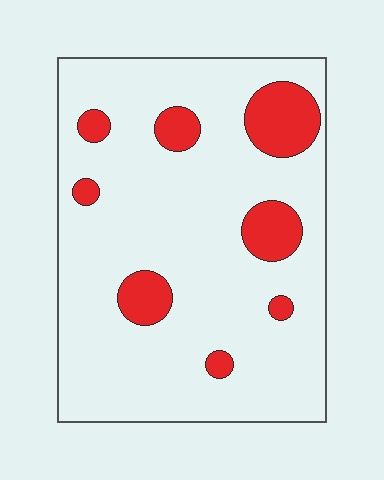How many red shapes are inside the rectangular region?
8.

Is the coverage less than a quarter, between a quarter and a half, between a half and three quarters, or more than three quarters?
Less than a quarter.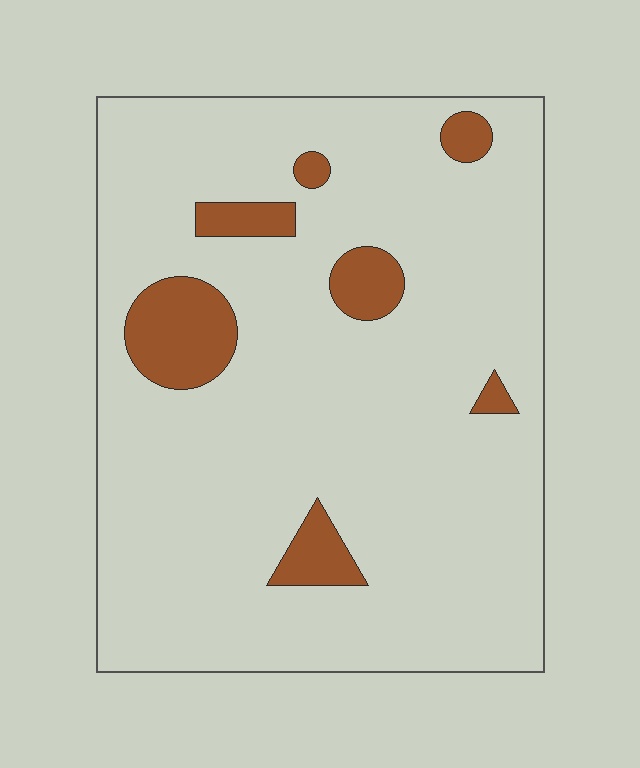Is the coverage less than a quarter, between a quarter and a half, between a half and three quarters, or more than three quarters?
Less than a quarter.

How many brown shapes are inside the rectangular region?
7.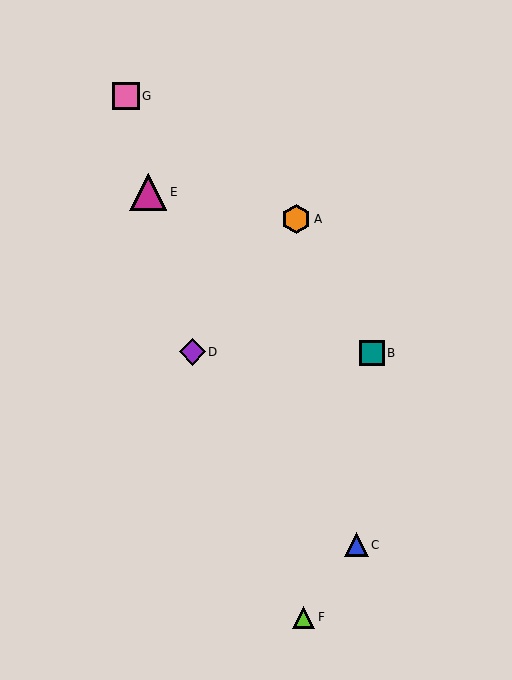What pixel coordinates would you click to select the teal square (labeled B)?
Click at (372, 353) to select the teal square B.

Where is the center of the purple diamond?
The center of the purple diamond is at (192, 352).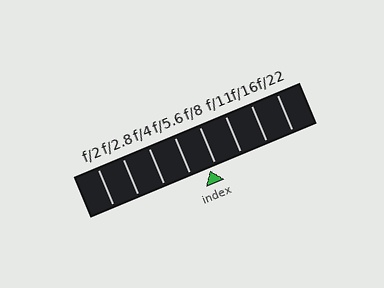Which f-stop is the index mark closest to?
The index mark is closest to f/8.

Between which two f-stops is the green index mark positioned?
The index mark is between f/5.6 and f/8.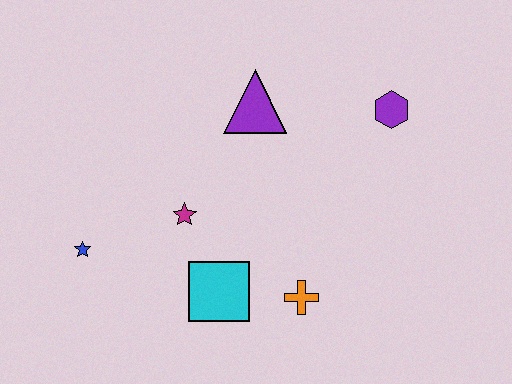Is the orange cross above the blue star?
No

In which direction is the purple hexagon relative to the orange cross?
The purple hexagon is above the orange cross.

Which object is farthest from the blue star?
The purple hexagon is farthest from the blue star.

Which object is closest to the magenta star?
The cyan square is closest to the magenta star.